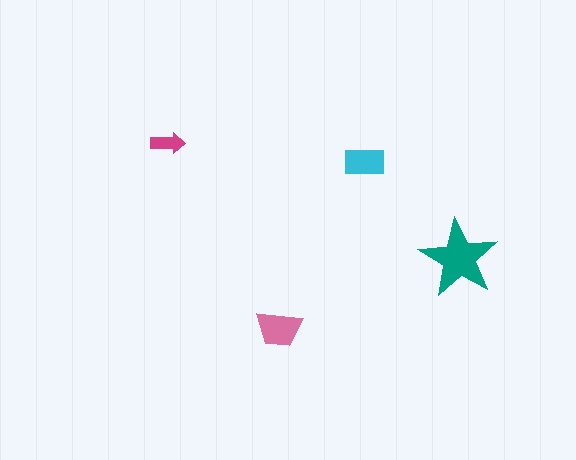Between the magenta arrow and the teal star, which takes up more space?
The teal star.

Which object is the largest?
The teal star.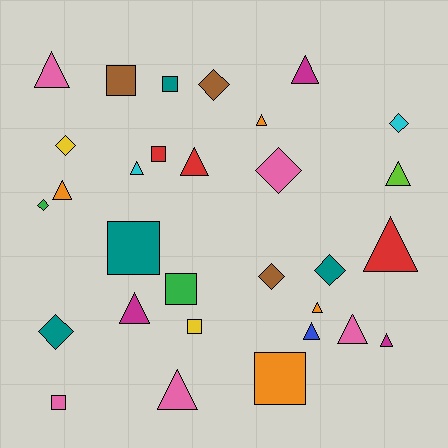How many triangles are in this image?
There are 14 triangles.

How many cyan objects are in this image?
There are 2 cyan objects.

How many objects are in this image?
There are 30 objects.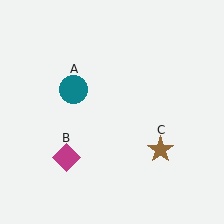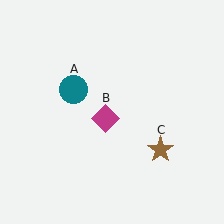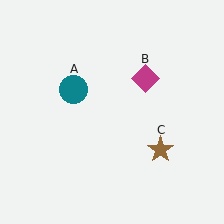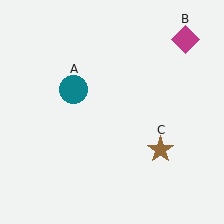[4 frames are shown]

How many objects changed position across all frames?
1 object changed position: magenta diamond (object B).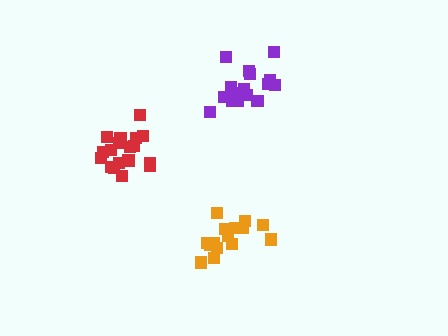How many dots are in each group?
Group 1: 17 dots, Group 2: 16 dots, Group 3: 19 dots (52 total).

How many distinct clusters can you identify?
There are 3 distinct clusters.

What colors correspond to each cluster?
The clusters are colored: purple, orange, red.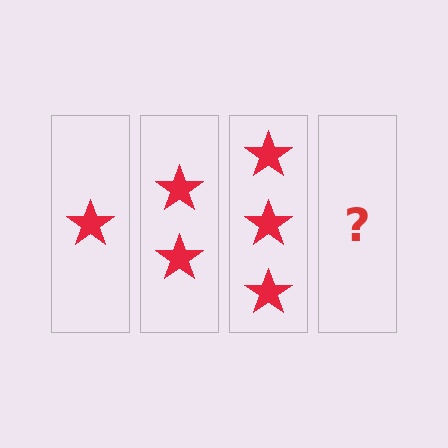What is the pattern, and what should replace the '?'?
The pattern is that each step adds one more star. The '?' should be 4 stars.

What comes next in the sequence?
The next element should be 4 stars.